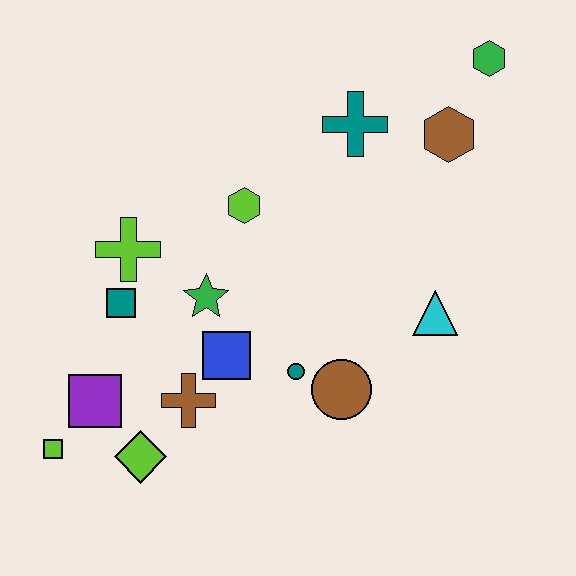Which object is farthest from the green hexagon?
The lime square is farthest from the green hexagon.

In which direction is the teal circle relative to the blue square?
The teal circle is to the right of the blue square.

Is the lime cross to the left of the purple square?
No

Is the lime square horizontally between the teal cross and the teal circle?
No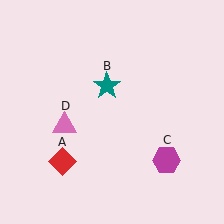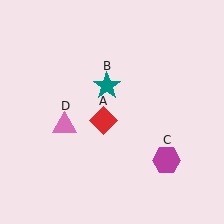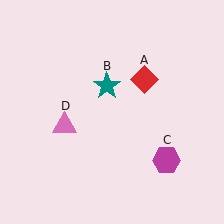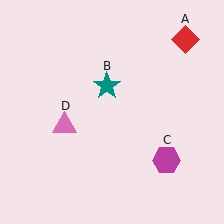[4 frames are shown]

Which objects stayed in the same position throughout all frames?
Teal star (object B) and magenta hexagon (object C) and pink triangle (object D) remained stationary.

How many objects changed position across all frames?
1 object changed position: red diamond (object A).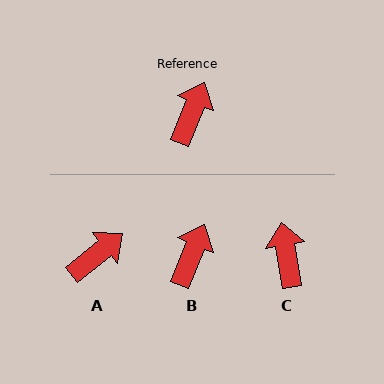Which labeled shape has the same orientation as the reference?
B.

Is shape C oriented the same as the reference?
No, it is off by about 32 degrees.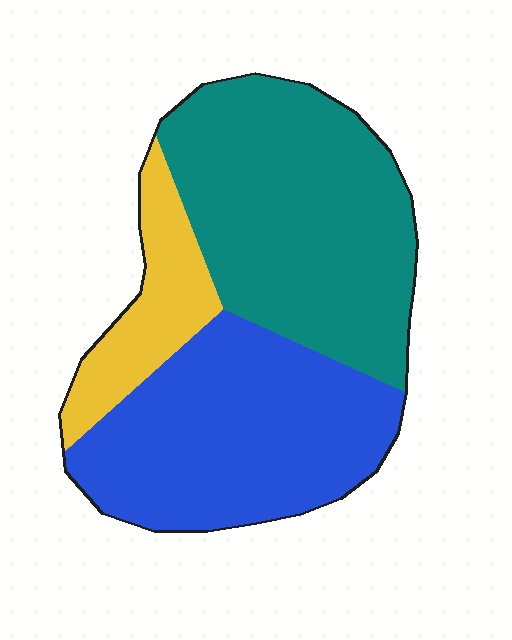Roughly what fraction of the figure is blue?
Blue takes up about two fifths (2/5) of the figure.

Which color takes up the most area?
Teal, at roughly 45%.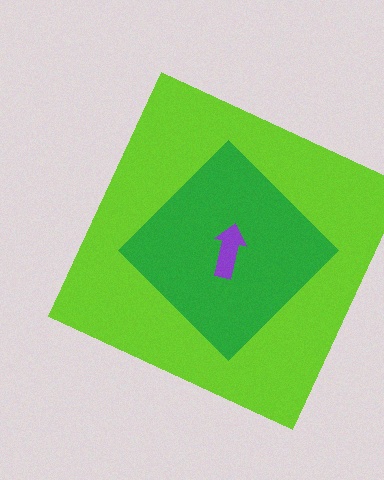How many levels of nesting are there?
3.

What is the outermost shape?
The lime square.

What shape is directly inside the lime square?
The green diamond.